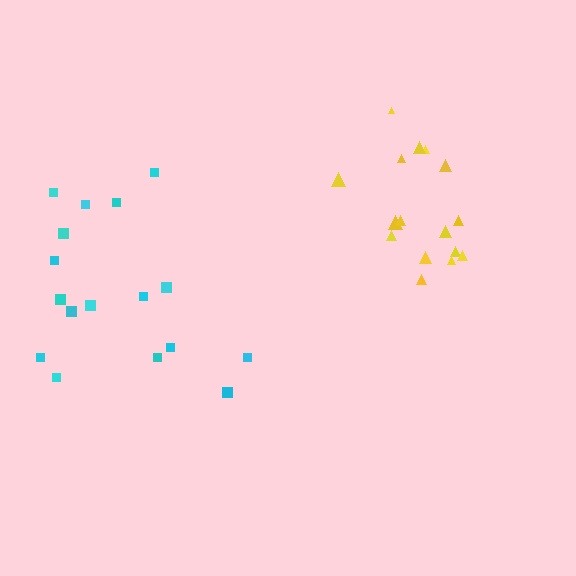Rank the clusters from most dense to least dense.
yellow, cyan.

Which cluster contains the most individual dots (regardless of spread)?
Cyan (17).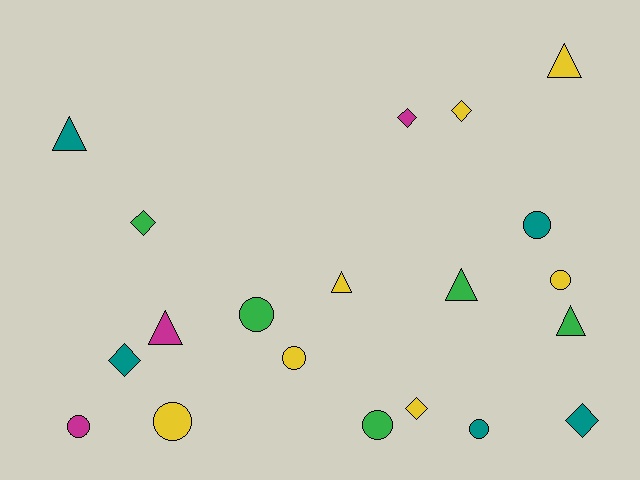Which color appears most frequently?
Yellow, with 7 objects.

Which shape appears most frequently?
Circle, with 8 objects.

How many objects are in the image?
There are 20 objects.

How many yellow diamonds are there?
There are 2 yellow diamonds.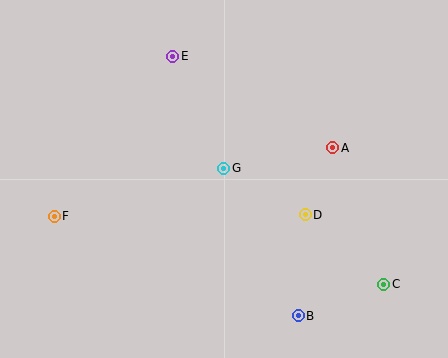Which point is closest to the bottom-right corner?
Point C is closest to the bottom-right corner.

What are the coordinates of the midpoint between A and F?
The midpoint between A and F is at (193, 182).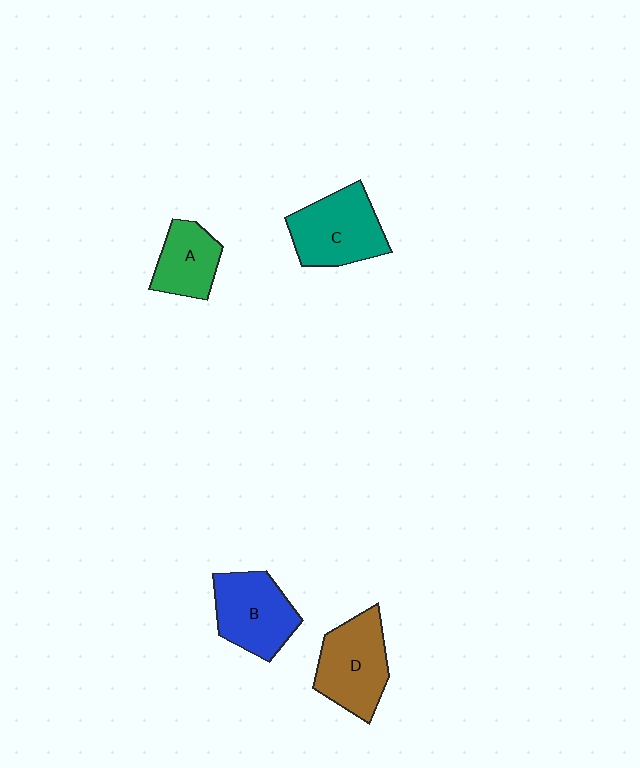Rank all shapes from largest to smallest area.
From largest to smallest: C (teal), D (brown), B (blue), A (green).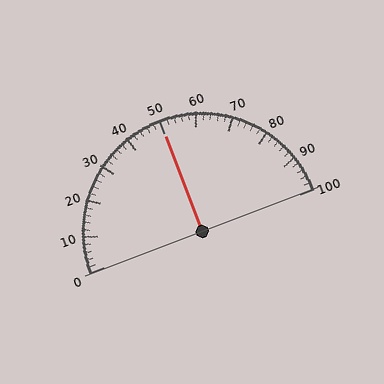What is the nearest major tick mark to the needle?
The nearest major tick mark is 50.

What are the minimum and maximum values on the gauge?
The gauge ranges from 0 to 100.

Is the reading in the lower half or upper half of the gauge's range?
The reading is in the upper half of the range (0 to 100).